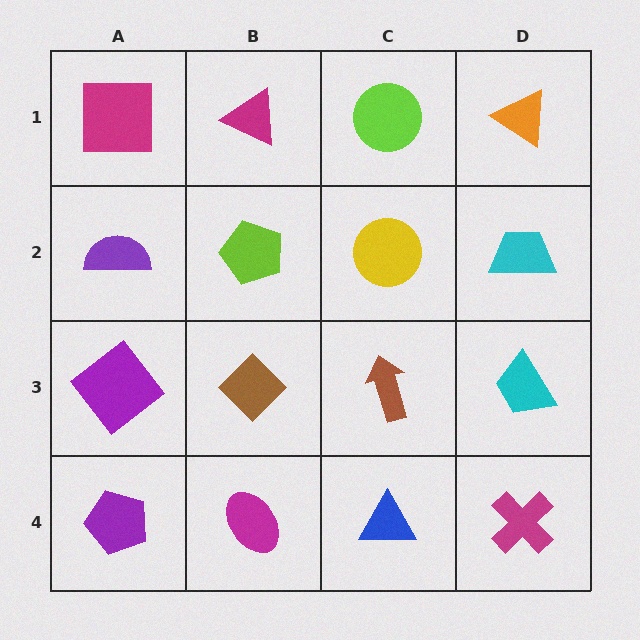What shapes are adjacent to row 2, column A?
A magenta square (row 1, column A), a purple diamond (row 3, column A), a lime pentagon (row 2, column B).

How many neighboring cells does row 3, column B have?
4.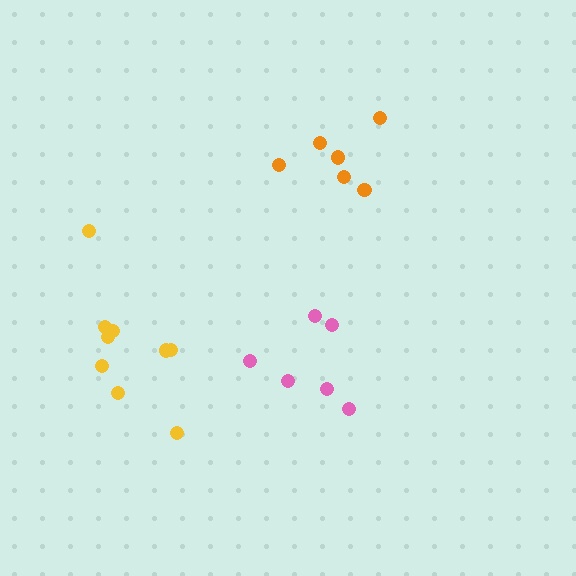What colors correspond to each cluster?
The clusters are colored: orange, yellow, pink.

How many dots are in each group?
Group 1: 6 dots, Group 2: 9 dots, Group 3: 6 dots (21 total).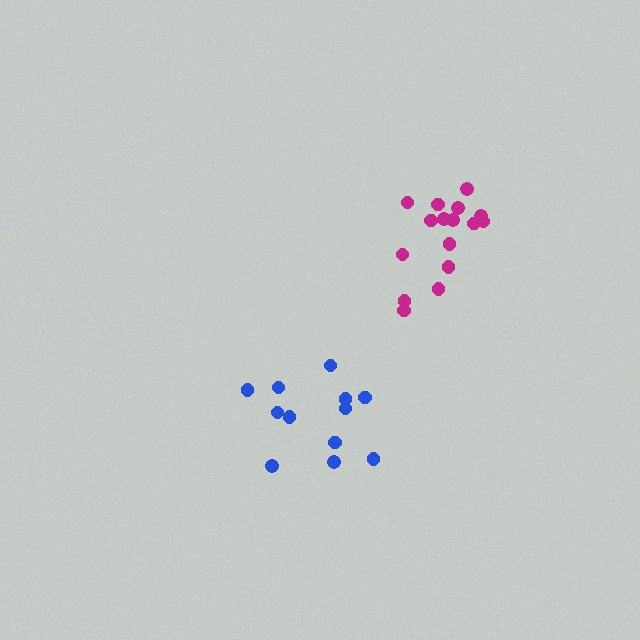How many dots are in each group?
Group 1: 16 dots, Group 2: 12 dots (28 total).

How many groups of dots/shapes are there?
There are 2 groups.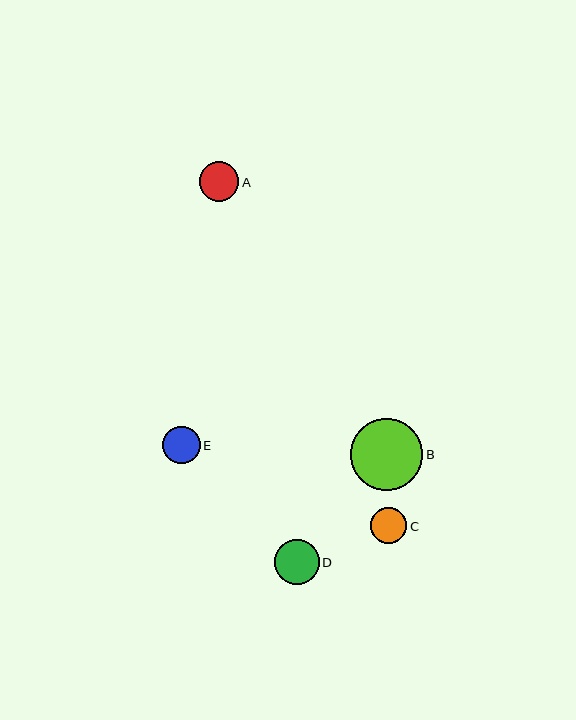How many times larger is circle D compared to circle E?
Circle D is approximately 1.2 times the size of circle E.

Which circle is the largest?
Circle B is the largest with a size of approximately 72 pixels.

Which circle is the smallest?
Circle C is the smallest with a size of approximately 37 pixels.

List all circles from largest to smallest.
From largest to smallest: B, D, A, E, C.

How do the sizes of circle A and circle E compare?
Circle A and circle E are approximately the same size.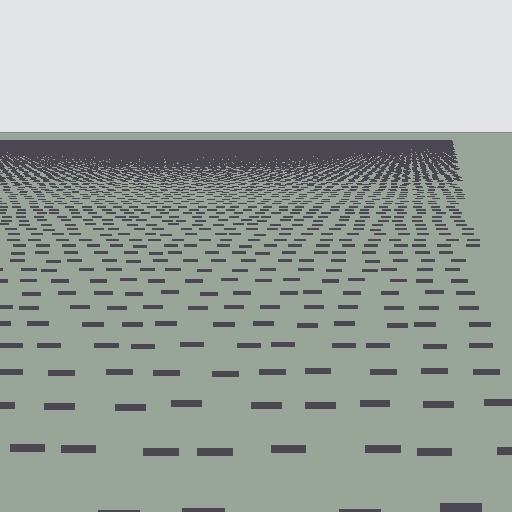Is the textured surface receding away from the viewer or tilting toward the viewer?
The surface is receding away from the viewer. Texture elements get smaller and denser toward the top.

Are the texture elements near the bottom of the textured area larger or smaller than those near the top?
Larger. Near the bottom, elements are closer to the viewer and appear at a bigger on-screen size.